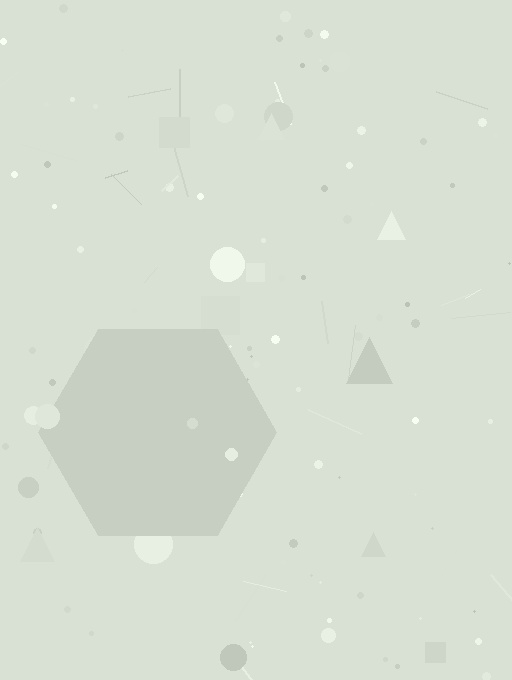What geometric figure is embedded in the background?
A hexagon is embedded in the background.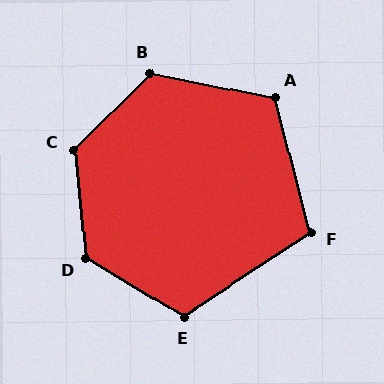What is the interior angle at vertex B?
Approximately 124 degrees (obtuse).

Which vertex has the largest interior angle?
C, at approximately 129 degrees.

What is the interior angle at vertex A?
Approximately 116 degrees (obtuse).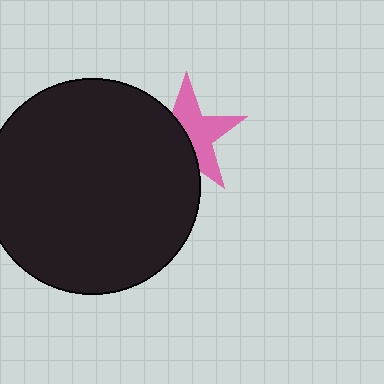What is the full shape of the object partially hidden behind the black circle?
The partially hidden object is a pink star.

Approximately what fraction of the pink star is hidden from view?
Roughly 46% of the pink star is hidden behind the black circle.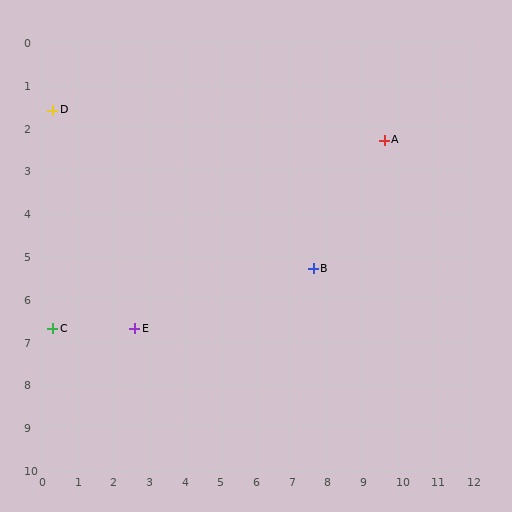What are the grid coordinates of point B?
Point B is at approximately (7.6, 5.3).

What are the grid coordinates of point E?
Point E is at approximately (2.6, 6.7).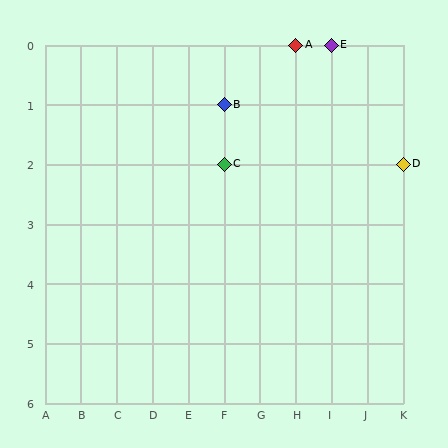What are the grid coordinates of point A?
Point A is at grid coordinates (H, 0).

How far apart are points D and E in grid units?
Points D and E are 2 columns and 2 rows apart (about 2.8 grid units diagonally).